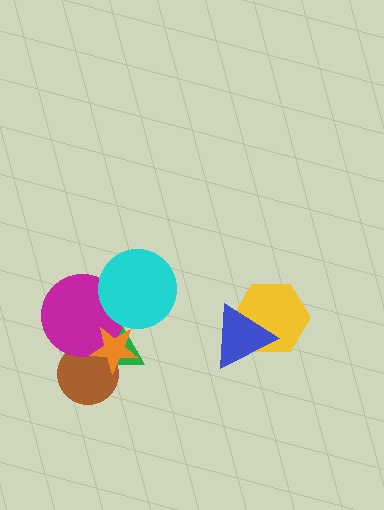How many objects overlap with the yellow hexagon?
1 object overlaps with the yellow hexagon.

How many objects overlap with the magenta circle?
4 objects overlap with the magenta circle.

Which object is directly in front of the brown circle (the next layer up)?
The magenta circle is directly in front of the brown circle.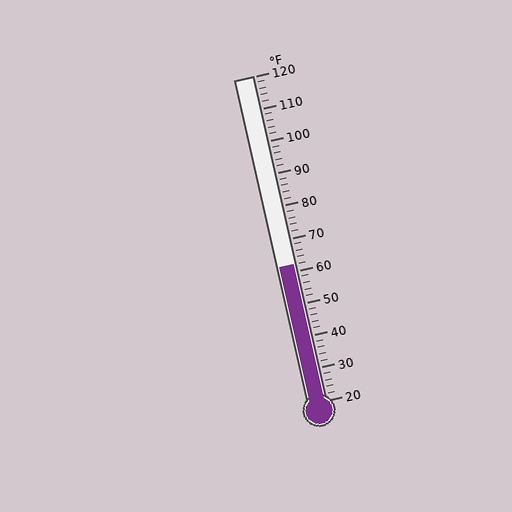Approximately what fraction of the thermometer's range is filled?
The thermometer is filled to approximately 40% of its range.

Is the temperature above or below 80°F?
The temperature is below 80°F.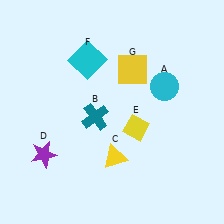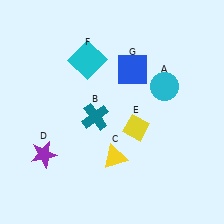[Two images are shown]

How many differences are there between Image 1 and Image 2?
There is 1 difference between the two images.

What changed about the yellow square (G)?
In Image 1, G is yellow. In Image 2, it changed to blue.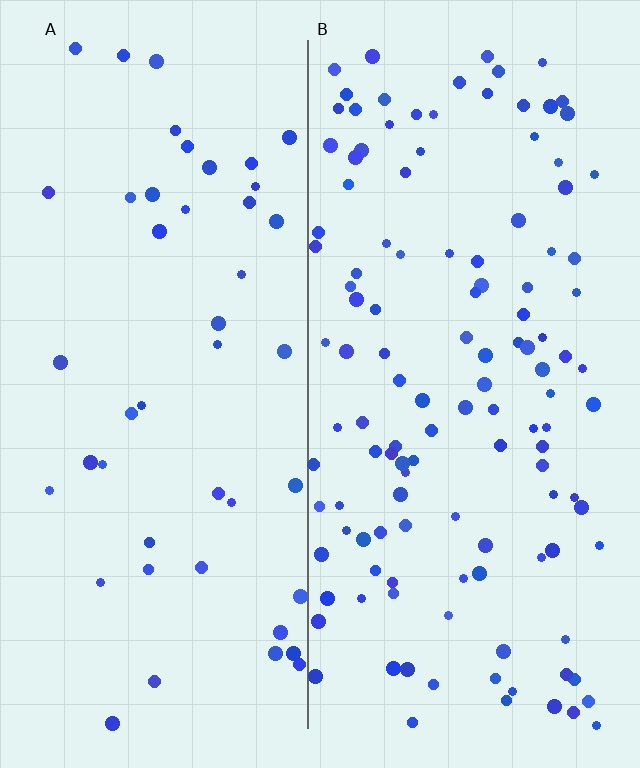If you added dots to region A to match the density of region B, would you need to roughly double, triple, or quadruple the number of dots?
Approximately triple.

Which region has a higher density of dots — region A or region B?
B (the right).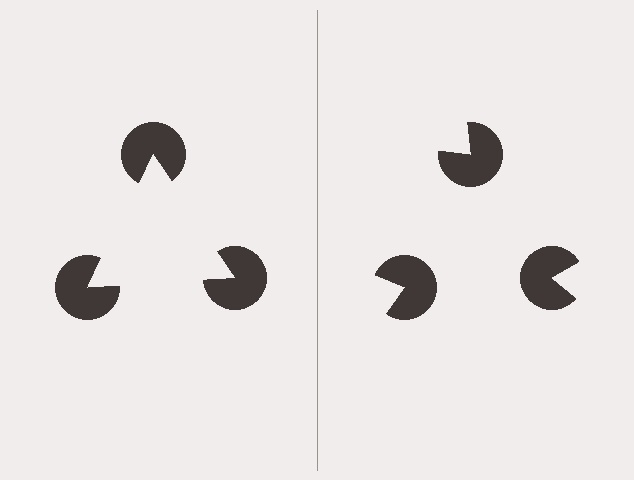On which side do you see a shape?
An illusory triangle appears on the left side. On the right side the wedge cuts are rotated, so no coherent shape forms.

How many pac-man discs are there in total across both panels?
6 — 3 on each side.